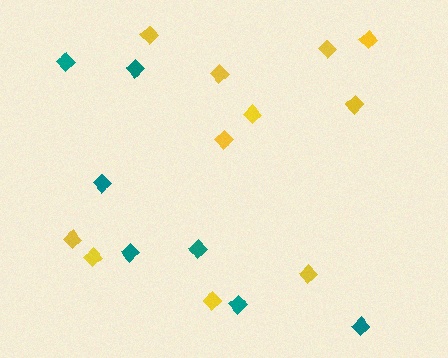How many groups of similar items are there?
There are 2 groups: one group of teal diamonds (7) and one group of yellow diamonds (11).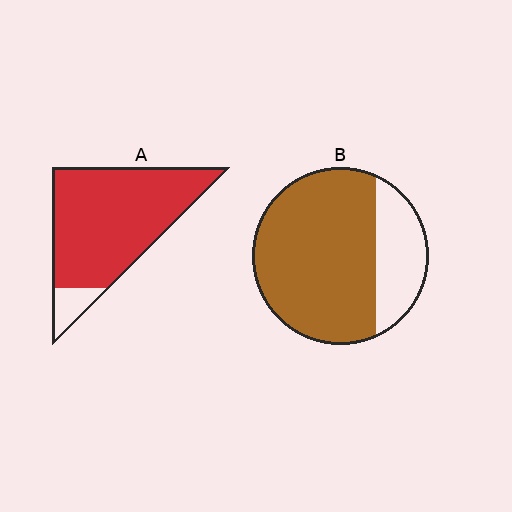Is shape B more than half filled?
Yes.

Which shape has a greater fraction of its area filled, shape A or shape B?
Shape A.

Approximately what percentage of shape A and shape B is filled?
A is approximately 90% and B is approximately 75%.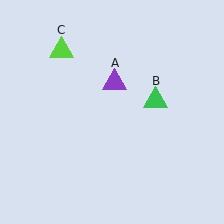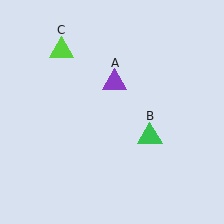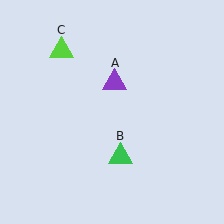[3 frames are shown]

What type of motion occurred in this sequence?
The green triangle (object B) rotated clockwise around the center of the scene.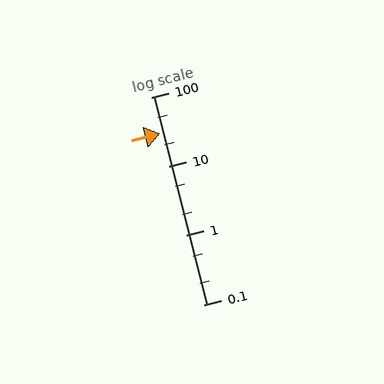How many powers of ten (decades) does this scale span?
The scale spans 3 decades, from 0.1 to 100.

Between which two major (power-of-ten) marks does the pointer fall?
The pointer is between 10 and 100.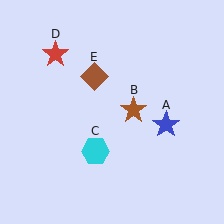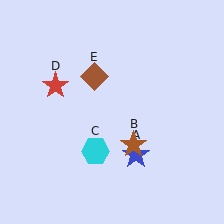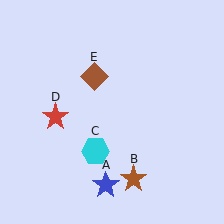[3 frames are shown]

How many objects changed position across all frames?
3 objects changed position: blue star (object A), brown star (object B), red star (object D).